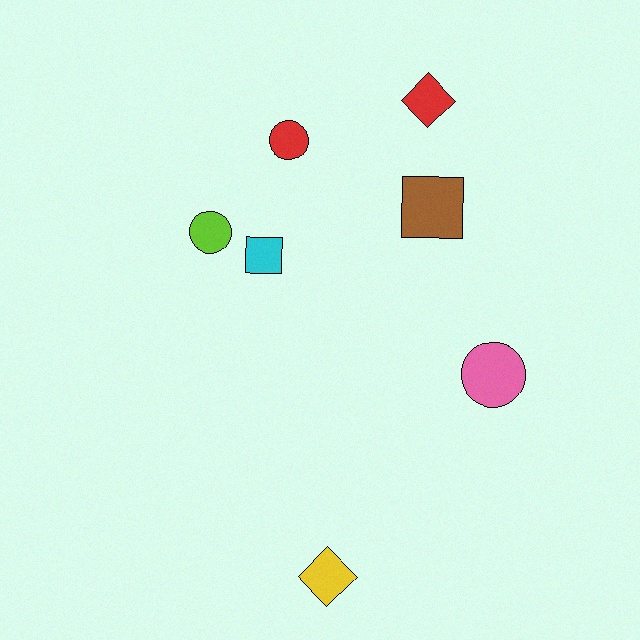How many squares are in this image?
There are 2 squares.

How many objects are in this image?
There are 7 objects.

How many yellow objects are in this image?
There is 1 yellow object.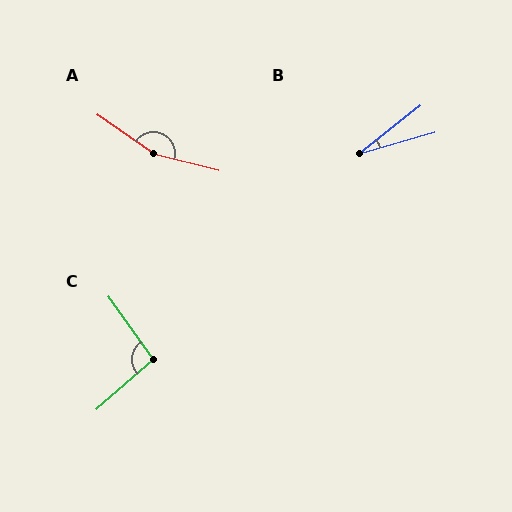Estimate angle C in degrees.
Approximately 97 degrees.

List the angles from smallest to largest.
B (22°), C (97°), A (159°).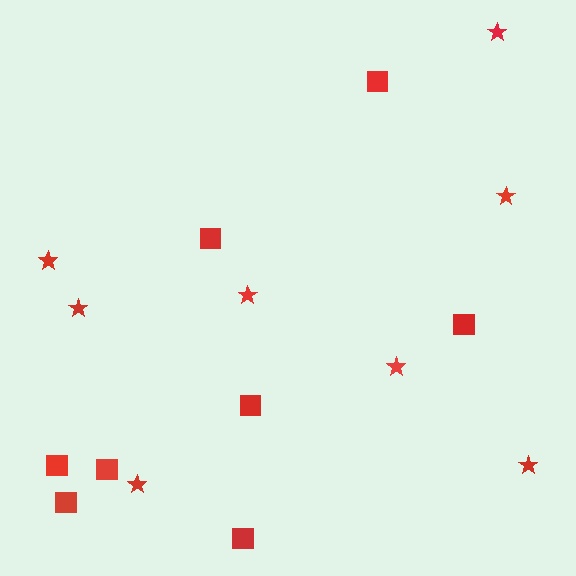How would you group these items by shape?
There are 2 groups: one group of stars (8) and one group of squares (8).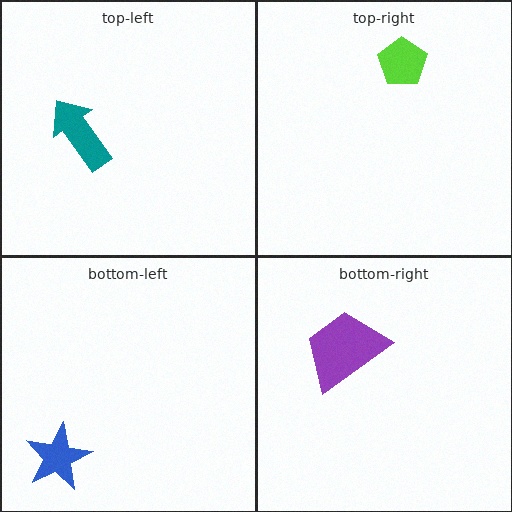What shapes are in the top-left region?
The teal arrow.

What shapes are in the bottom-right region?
The purple trapezoid.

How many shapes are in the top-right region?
1.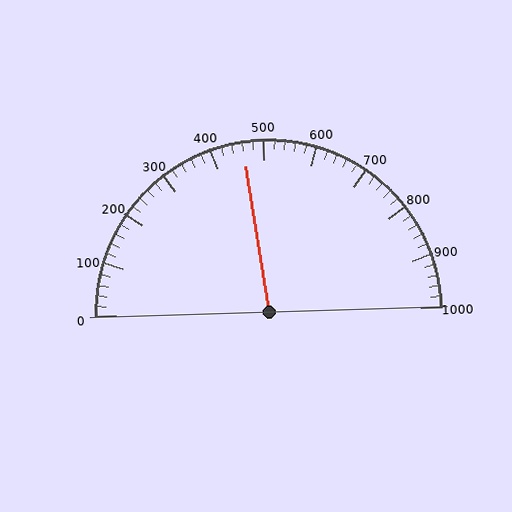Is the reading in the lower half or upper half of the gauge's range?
The reading is in the lower half of the range (0 to 1000).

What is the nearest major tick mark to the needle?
The nearest major tick mark is 500.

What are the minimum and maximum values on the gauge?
The gauge ranges from 0 to 1000.